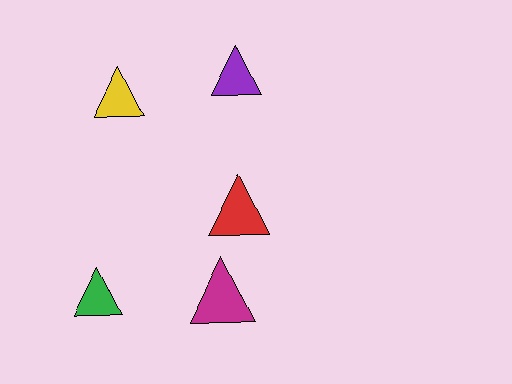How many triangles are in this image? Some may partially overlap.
There are 5 triangles.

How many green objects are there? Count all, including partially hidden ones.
There is 1 green object.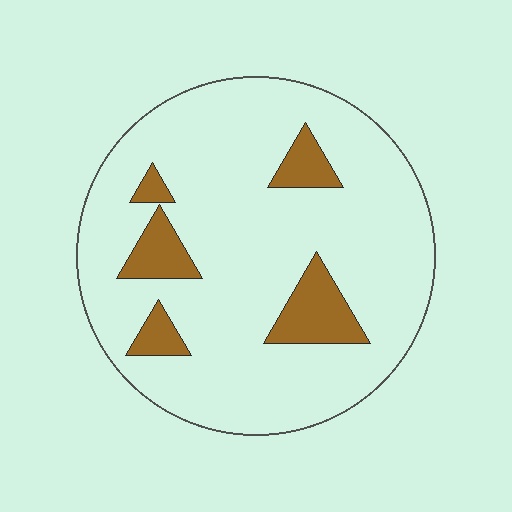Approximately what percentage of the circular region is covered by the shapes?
Approximately 15%.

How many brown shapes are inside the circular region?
5.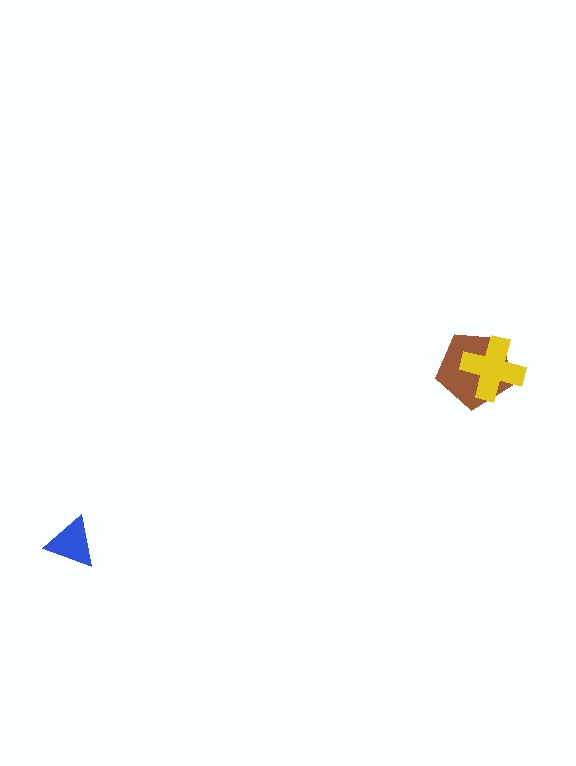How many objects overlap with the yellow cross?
1 object overlaps with the yellow cross.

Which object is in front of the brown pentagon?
The yellow cross is in front of the brown pentagon.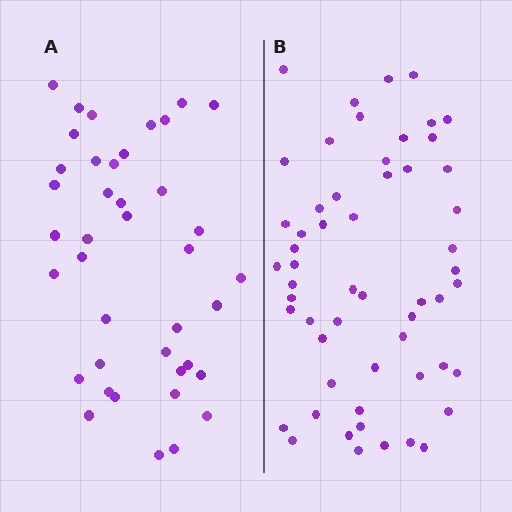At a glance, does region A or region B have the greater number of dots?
Region B (the right region) has more dots.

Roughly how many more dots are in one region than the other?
Region B has approximately 15 more dots than region A.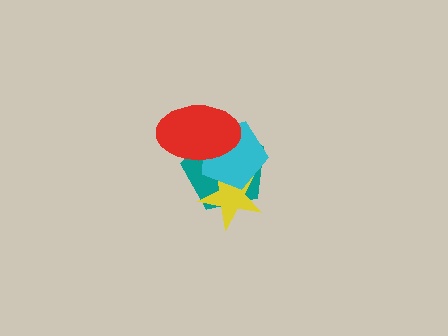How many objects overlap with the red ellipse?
2 objects overlap with the red ellipse.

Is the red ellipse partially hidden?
No, no other shape covers it.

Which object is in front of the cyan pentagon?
The red ellipse is in front of the cyan pentagon.